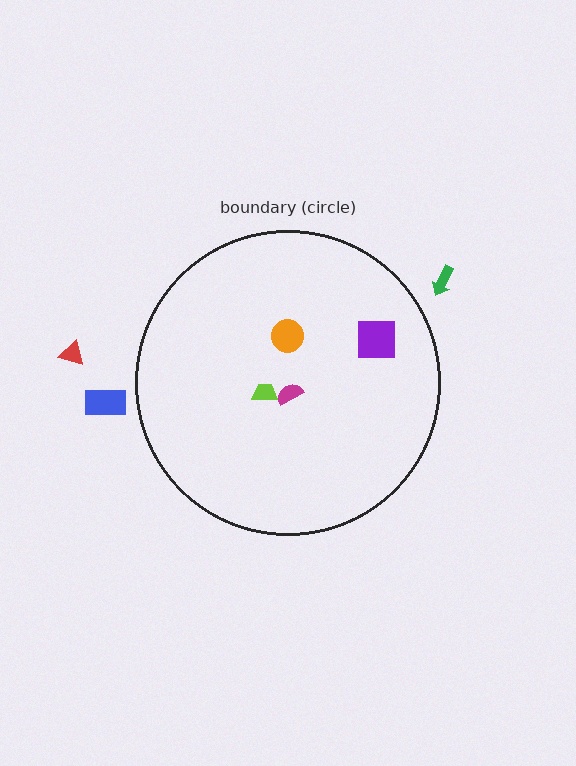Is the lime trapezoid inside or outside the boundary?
Inside.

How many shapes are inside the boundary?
4 inside, 3 outside.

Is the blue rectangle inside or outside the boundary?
Outside.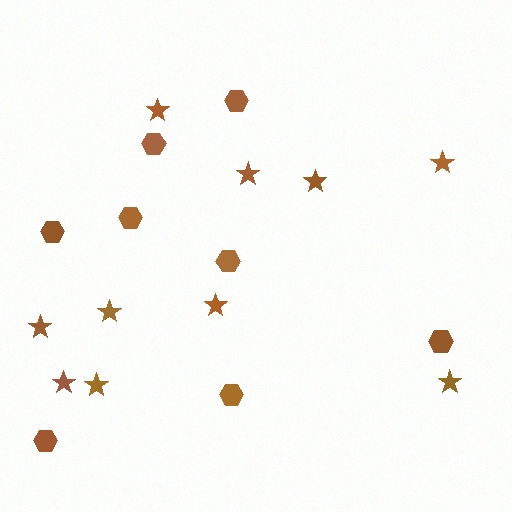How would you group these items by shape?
There are 2 groups: one group of stars (10) and one group of hexagons (8).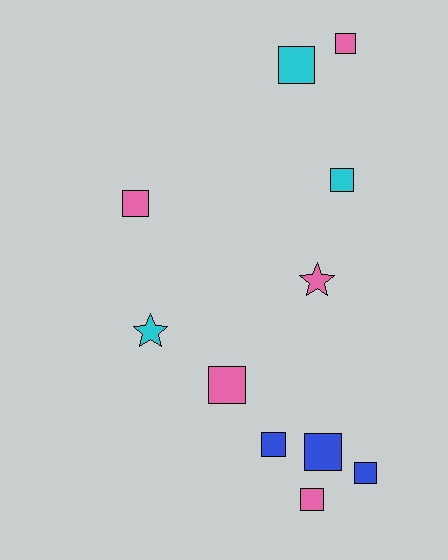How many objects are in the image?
There are 11 objects.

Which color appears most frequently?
Pink, with 5 objects.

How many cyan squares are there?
There are 2 cyan squares.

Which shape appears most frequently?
Square, with 9 objects.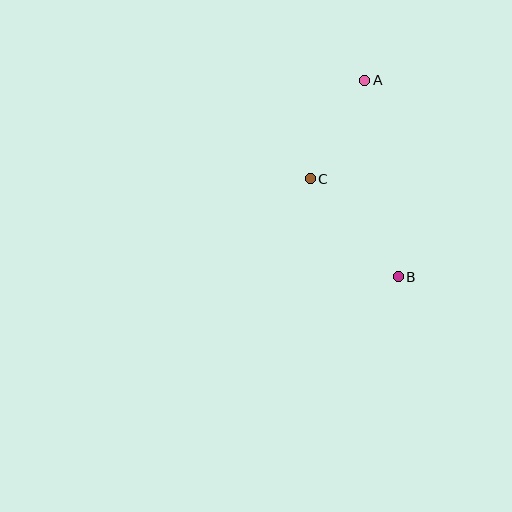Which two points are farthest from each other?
Points A and B are farthest from each other.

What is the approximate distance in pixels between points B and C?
The distance between B and C is approximately 132 pixels.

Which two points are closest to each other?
Points A and C are closest to each other.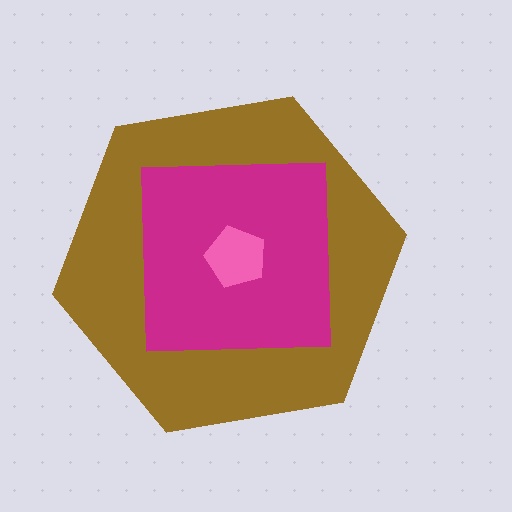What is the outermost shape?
The brown hexagon.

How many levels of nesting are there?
3.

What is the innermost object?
The pink pentagon.